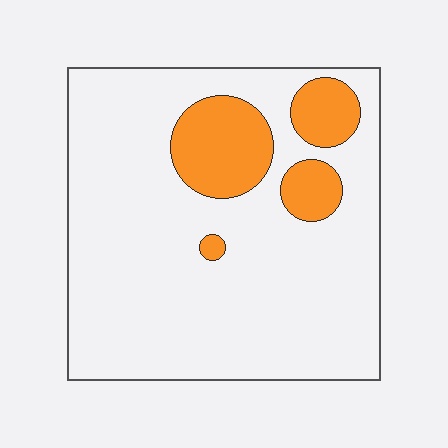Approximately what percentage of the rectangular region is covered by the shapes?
Approximately 15%.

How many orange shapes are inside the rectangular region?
4.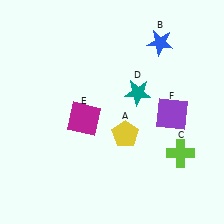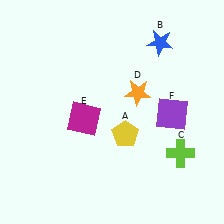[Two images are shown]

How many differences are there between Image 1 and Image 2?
There is 1 difference between the two images.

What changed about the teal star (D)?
In Image 1, D is teal. In Image 2, it changed to orange.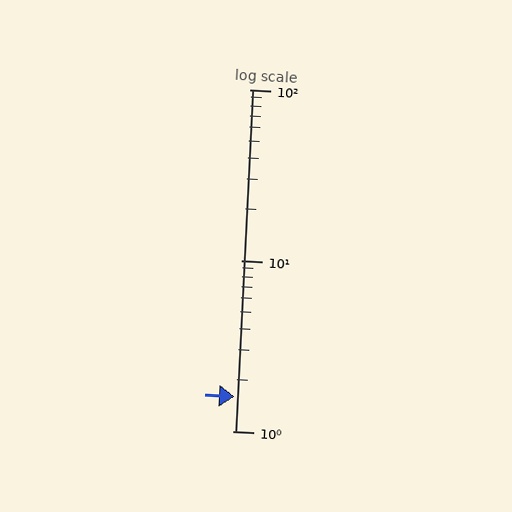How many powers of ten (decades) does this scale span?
The scale spans 2 decades, from 1 to 100.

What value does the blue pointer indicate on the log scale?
The pointer indicates approximately 1.6.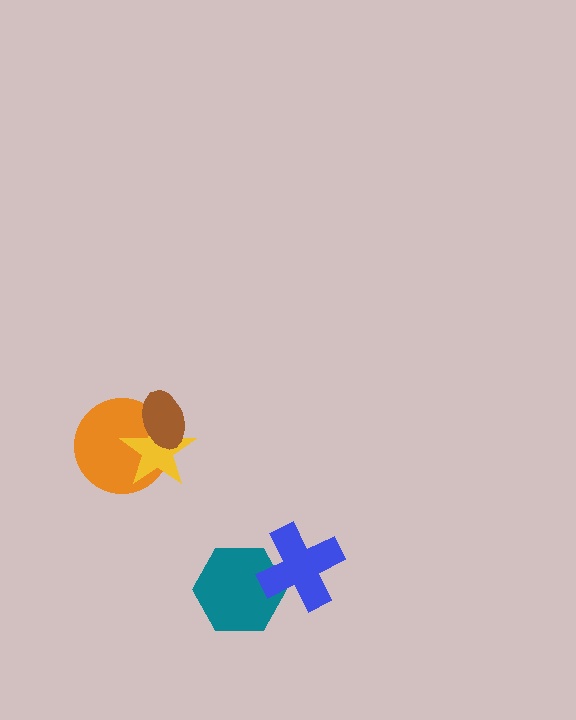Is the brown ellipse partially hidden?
No, no other shape covers it.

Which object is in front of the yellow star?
The brown ellipse is in front of the yellow star.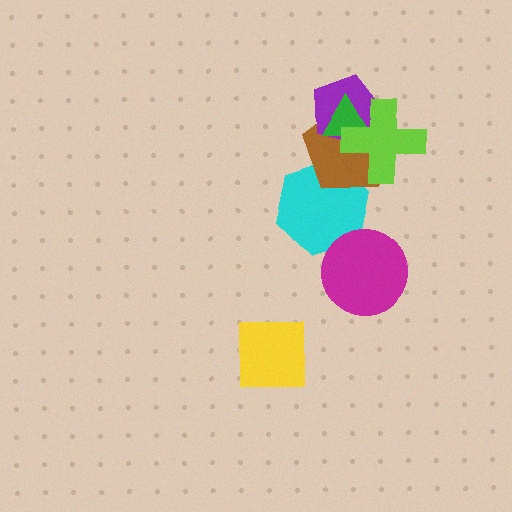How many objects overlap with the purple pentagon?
3 objects overlap with the purple pentagon.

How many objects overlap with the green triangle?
3 objects overlap with the green triangle.